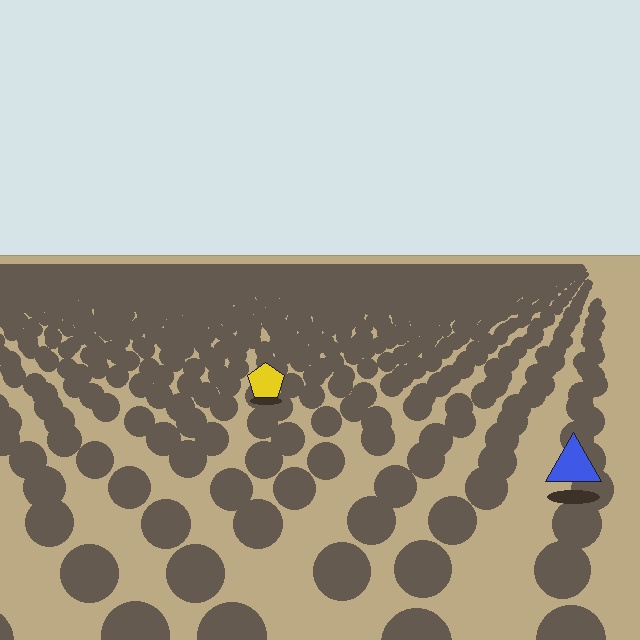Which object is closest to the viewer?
The blue triangle is closest. The texture marks near it are larger and more spread out.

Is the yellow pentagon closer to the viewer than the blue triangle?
No. The blue triangle is closer — you can tell from the texture gradient: the ground texture is coarser near it.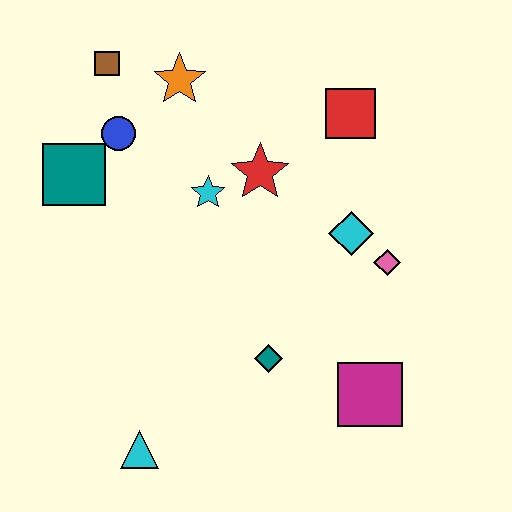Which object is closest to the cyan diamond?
The pink diamond is closest to the cyan diamond.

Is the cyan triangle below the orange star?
Yes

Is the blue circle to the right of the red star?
No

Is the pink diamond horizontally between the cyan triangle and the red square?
No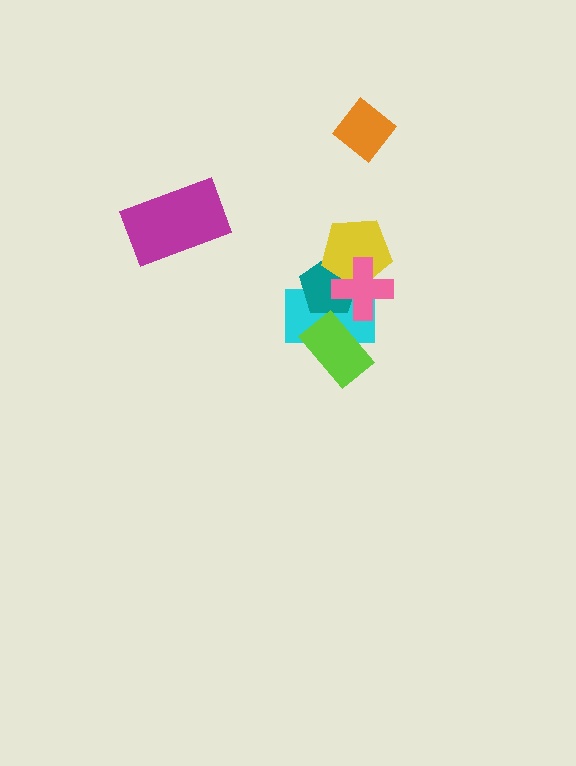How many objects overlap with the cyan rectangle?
4 objects overlap with the cyan rectangle.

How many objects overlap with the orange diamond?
0 objects overlap with the orange diamond.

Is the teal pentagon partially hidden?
Yes, it is partially covered by another shape.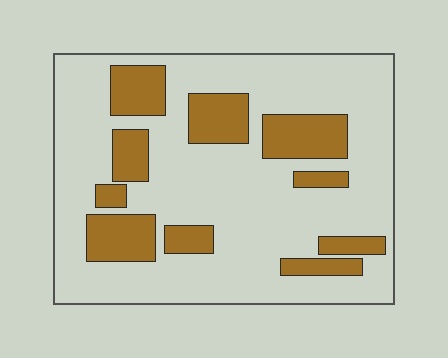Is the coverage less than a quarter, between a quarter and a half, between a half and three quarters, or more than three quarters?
Less than a quarter.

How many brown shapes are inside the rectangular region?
10.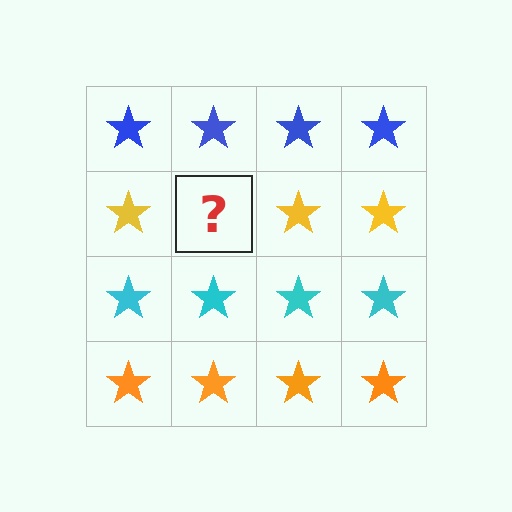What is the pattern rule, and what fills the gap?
The rule is that each row has a consistent color. The gap should be filled with a yellow star.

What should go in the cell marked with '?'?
The missing cell should contain a yellow star.